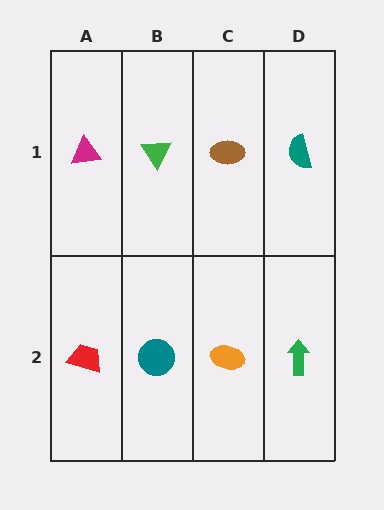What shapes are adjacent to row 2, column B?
A green triangle (row 1, column B), a red trapezoid (row 2, column A), an orange ellipse (row 2, column C).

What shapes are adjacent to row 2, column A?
A magenta triangle (row 1, column A), a teal circle (row 2, column B).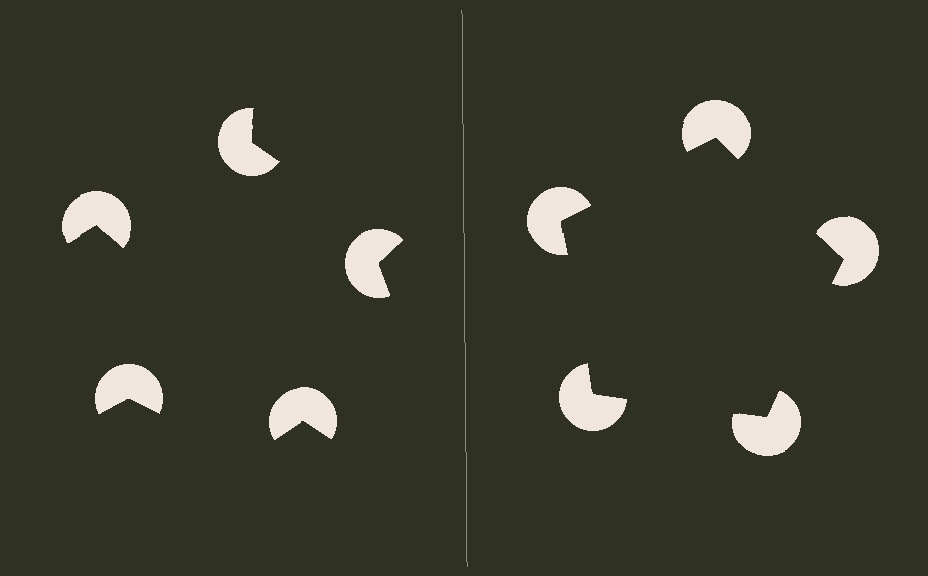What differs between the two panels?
The pac-man discs are positioned identically on both sides; only the wedge orientations differ. On the right they align to a pentagon; on the left they are misaligned.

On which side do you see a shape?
An illusory pentagon appears on the right side. On the left side the wedge cuts are rotated, so no coherent shape forms.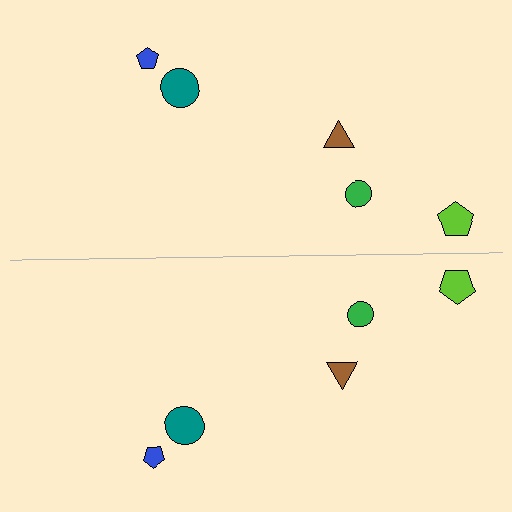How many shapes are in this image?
There are 10 shapes in this image.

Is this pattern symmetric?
Yes, this pattern has bilateral (reflection) symmetry.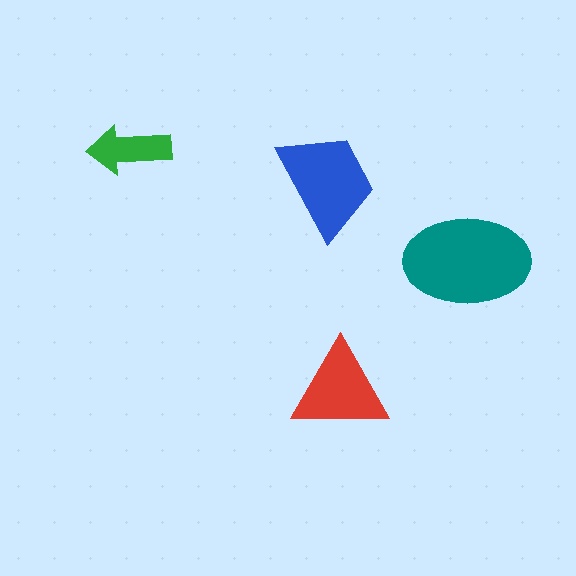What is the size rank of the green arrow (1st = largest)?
4th.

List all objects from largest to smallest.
The teal ellipse, the blue trapezoid, the red triangle, the green arrow.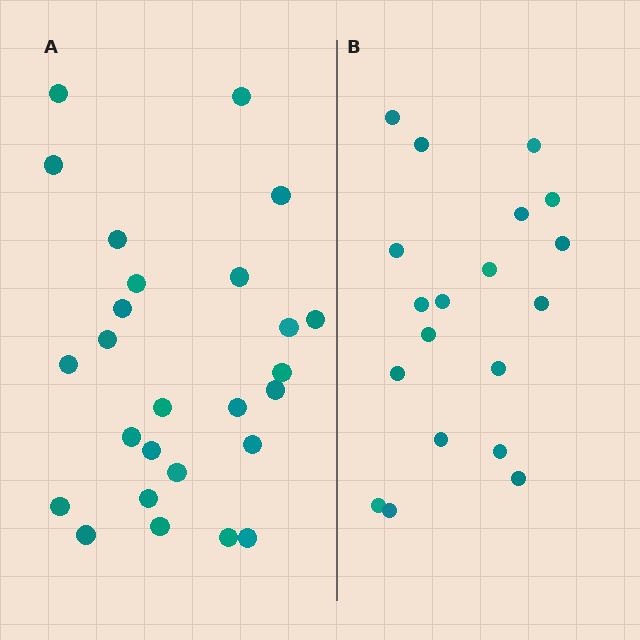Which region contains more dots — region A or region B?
Region A (the left region) has more dots.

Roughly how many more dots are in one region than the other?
Region A has roughly 8 or so more dots than region B.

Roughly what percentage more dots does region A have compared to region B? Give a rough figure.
About 35% more.